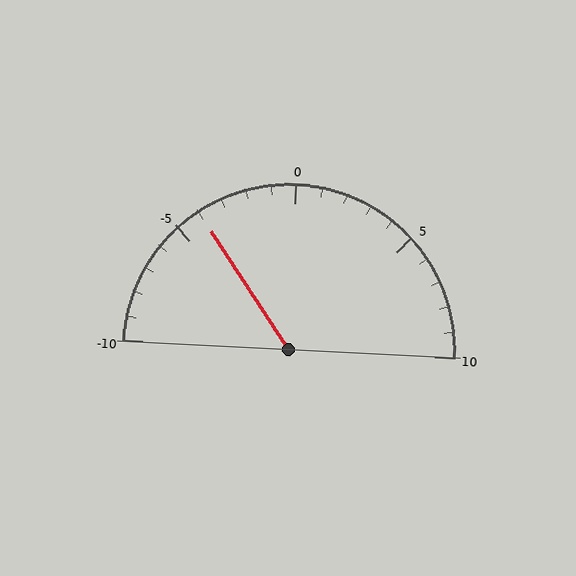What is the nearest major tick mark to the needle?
The nearest major tick mark is -5.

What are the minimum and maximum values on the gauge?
The gauge ranges from -10 to 10.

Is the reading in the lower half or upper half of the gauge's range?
The reading is in the lower half of the range (-10 to 10).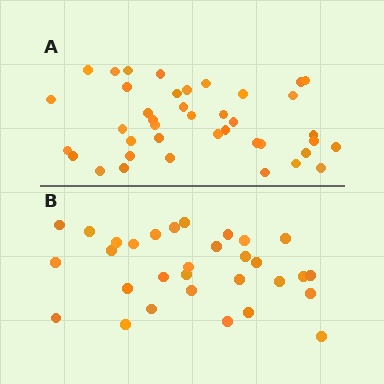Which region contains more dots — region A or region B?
Region A (the top region) has more dots.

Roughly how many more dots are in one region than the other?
Region A has roughly 8 or so more dots than region B.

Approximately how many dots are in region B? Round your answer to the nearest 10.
About 30 dots. (The exact count is 31, which rounds to 30.)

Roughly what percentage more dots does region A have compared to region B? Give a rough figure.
About 30% more.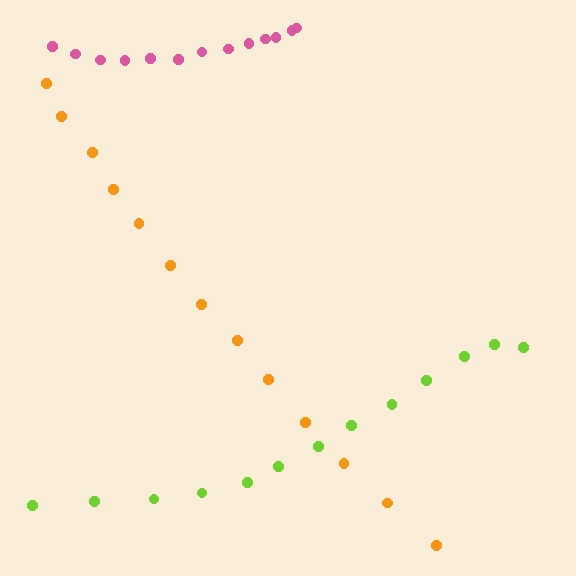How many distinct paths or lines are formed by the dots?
There are 3 distinct paths.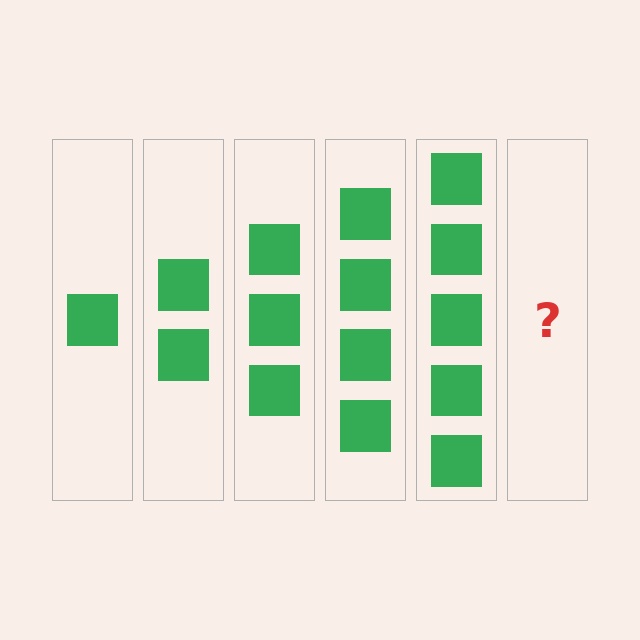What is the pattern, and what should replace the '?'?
The pattern is that each step adds one more square. The '?' should be 6 squares.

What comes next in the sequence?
The next element should be 6 squares.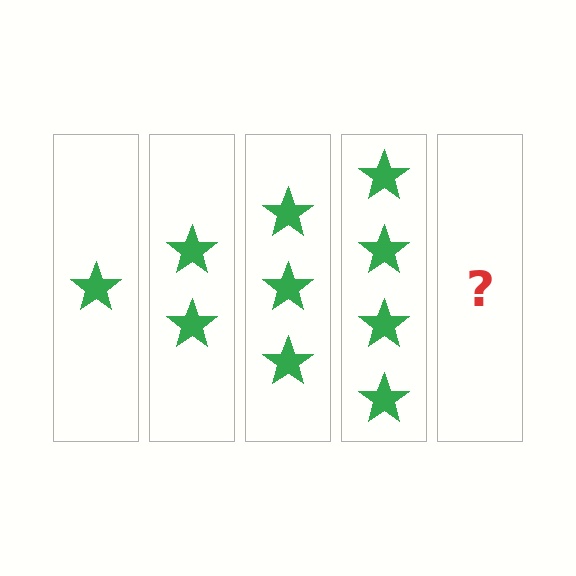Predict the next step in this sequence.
The next step is 5 stars.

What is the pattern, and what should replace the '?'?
The pattern is that each step adds one more star. The '?' should be 5 stars.